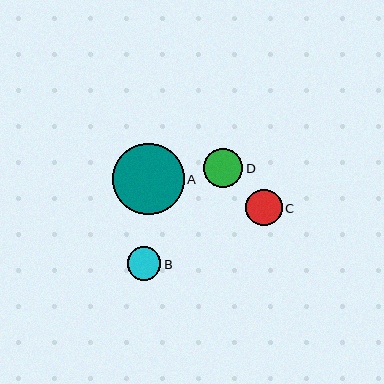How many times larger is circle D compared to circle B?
Circle D is approximately 1.2 times the size of circle B.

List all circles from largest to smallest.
From largest to smallest: A, D, C, B.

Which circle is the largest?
Circle A is the largest with a size of approximately 71 pixels.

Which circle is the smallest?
Circle B is the smallest with a size of approximately 33 pixels.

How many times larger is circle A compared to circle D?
Circle A is approximately 1.8 times the size of circle D.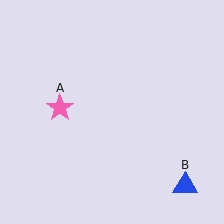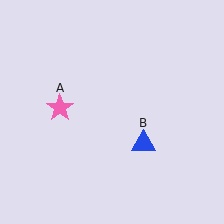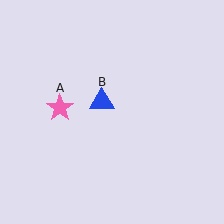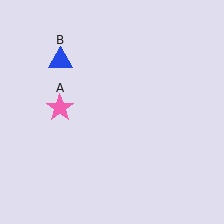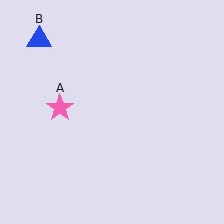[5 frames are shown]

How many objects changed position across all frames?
1 object changed position: blue triangle (object B).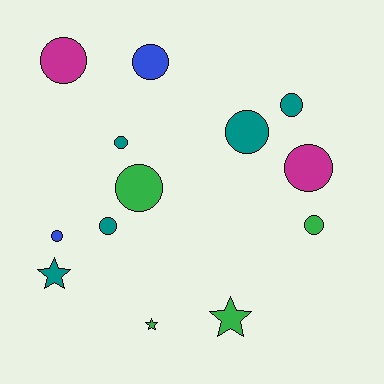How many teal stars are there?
There is 1 teal star.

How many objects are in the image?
There are 13 objects.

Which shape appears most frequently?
Circle, with 10 objects.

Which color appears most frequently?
Teal, with 5 objects.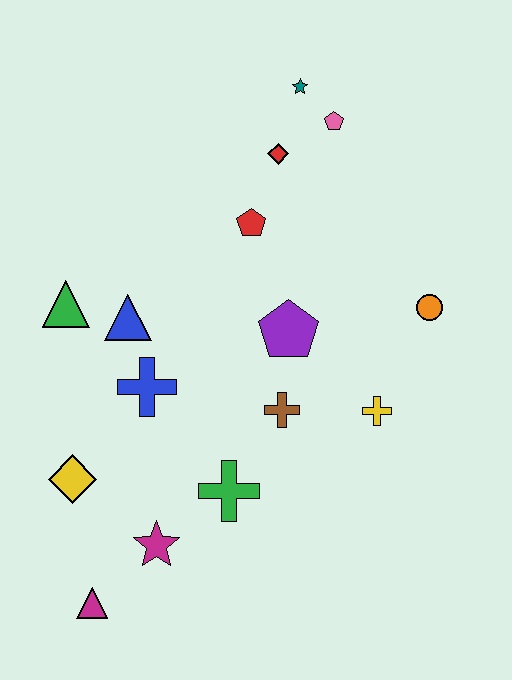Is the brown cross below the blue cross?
Yes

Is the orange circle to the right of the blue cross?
Yes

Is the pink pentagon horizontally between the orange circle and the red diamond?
Yes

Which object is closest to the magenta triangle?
The magenta star is closest to the magenta triangle.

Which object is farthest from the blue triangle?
The orange circle is farthest from the blue triangle.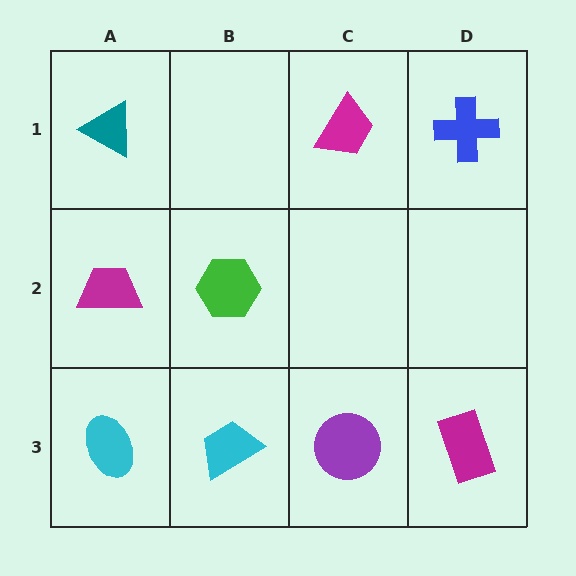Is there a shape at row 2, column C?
No, that cell is empty.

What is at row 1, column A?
A teal triangle.